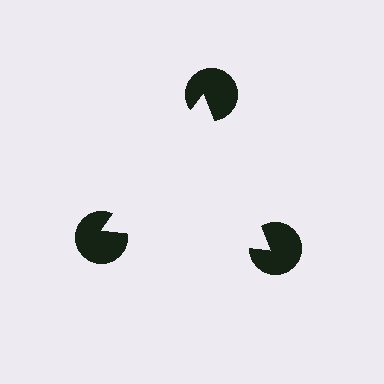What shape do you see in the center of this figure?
An illusory triangle — its edges are inferred from the aligned wedge cuts in the pac-man discs, not physically drawn.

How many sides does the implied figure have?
3 sides.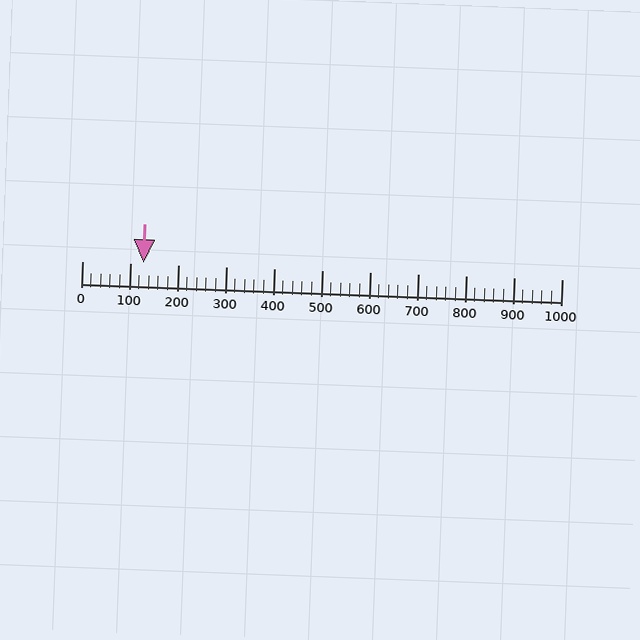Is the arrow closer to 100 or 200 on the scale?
The arrow is closer to 100.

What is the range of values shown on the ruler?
The ruler shows values from 0 to 1000.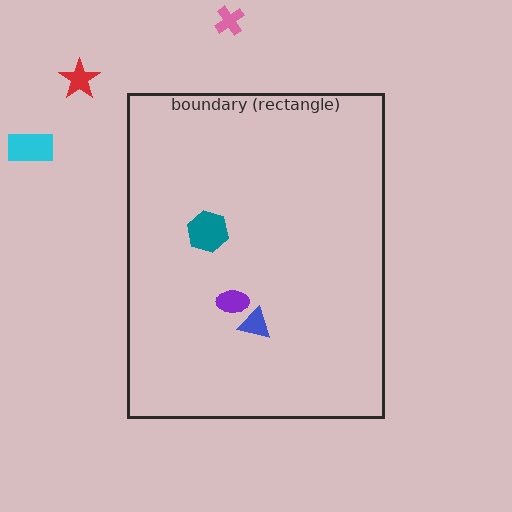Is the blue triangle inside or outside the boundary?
Inside.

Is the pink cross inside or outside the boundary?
Outside.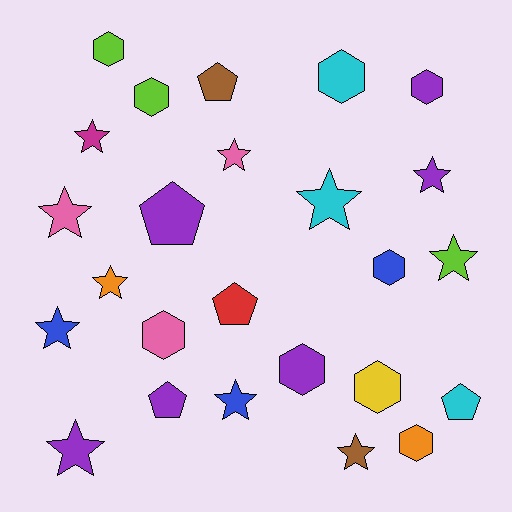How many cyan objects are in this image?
There are 3 cyan objects.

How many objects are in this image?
There are 25 objects.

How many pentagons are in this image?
There are 5 pentagons.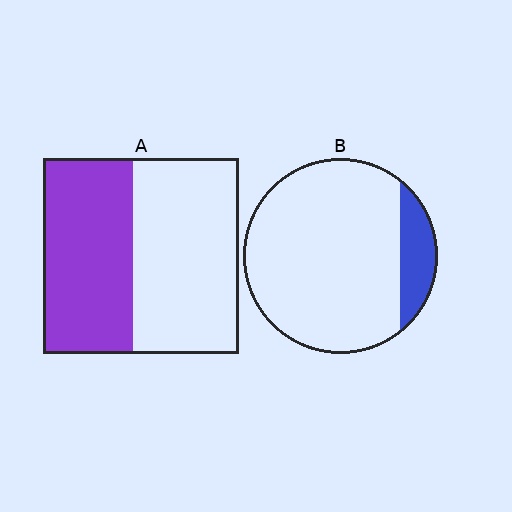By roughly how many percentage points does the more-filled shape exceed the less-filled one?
By roughly 30 percentage points (A over B).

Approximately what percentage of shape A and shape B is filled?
A is approximately 45% and B is approximately 15%.